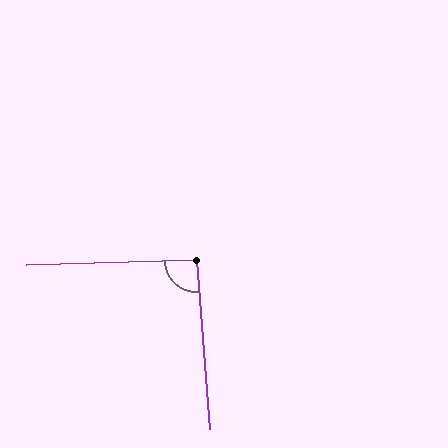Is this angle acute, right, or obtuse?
It is approximately a right angle.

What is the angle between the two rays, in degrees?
Approximately 93 degrees.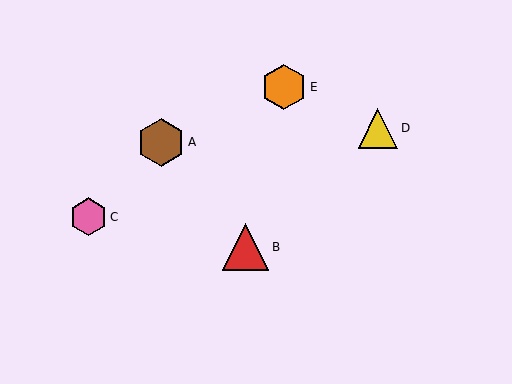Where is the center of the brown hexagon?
The center of the brown hexagon is at (161, 142).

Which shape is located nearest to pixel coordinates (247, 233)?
The red triangle (labeled B) at (245, 247) is nearest to that location.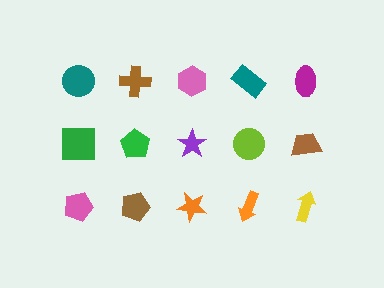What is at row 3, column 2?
A brown pentagon.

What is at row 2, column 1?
A green square.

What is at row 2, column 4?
A lime circle.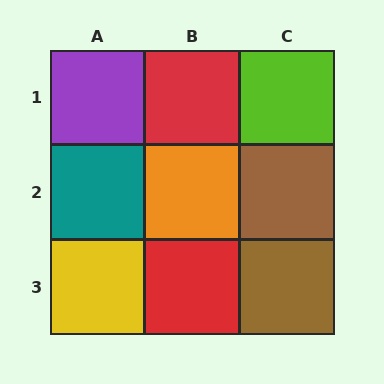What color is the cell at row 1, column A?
Purple.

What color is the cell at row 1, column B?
Red.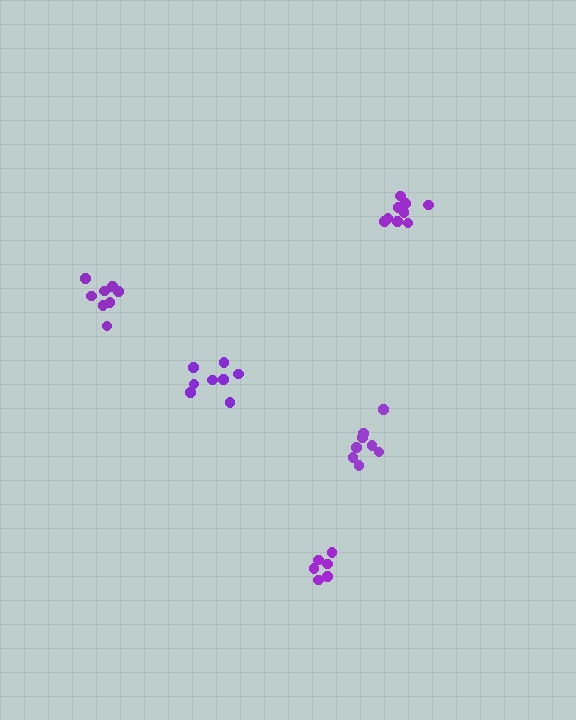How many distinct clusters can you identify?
There are 5 distinct clusters.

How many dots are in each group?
Group 1: 9 dots, Group 2: 6 dots, Group 3: 8 dots, Group 4: 8 dots, Group 5: 8 dots (39 total).